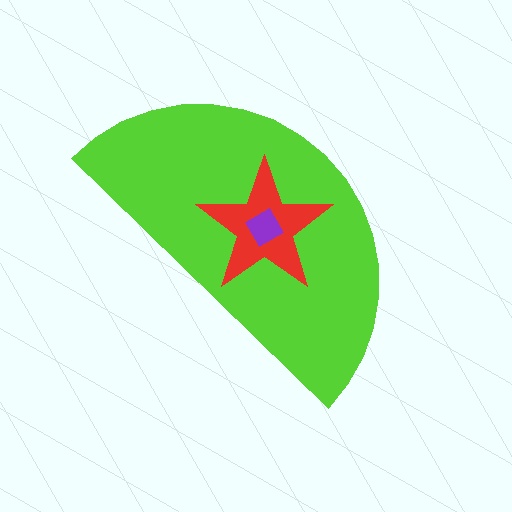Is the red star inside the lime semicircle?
Yes.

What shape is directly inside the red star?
The purple diamond.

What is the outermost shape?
The lime semicircle.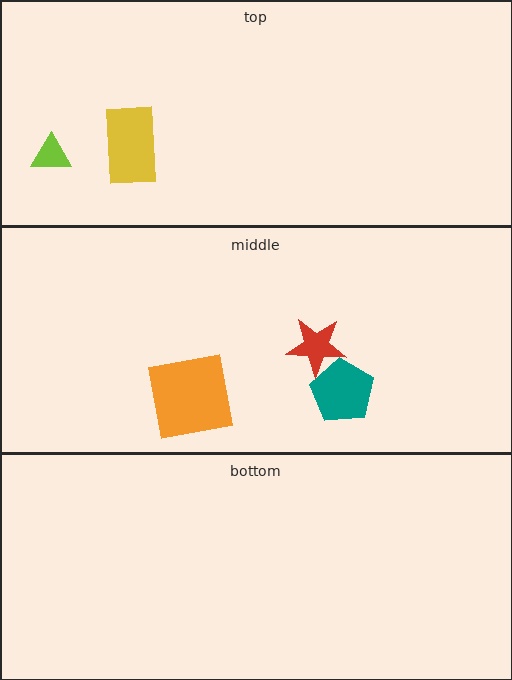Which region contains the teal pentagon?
The middle region.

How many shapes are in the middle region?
3.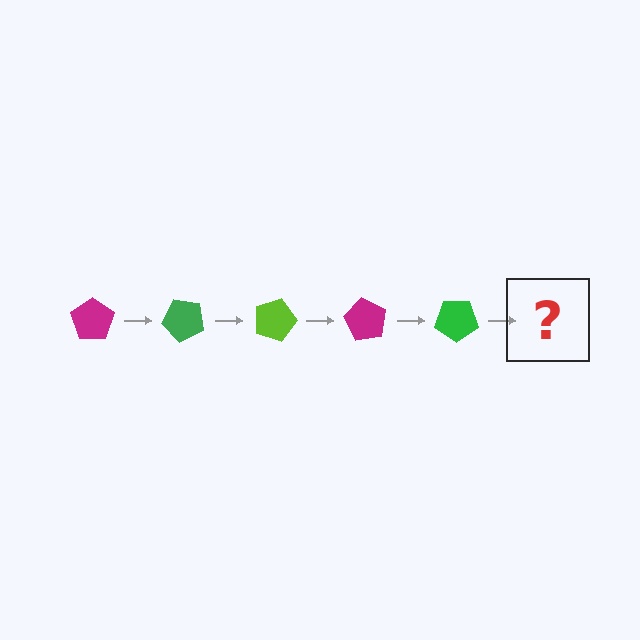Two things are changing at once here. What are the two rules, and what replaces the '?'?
The two rules are that it rotates 45 degrees each step and the color cycles through magenta, green, and lime. The '?' should be a lime pentagon, rotated 225 degrees from the start.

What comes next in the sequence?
The next element should be a lime pentagon, rotated 225 degrees from the start.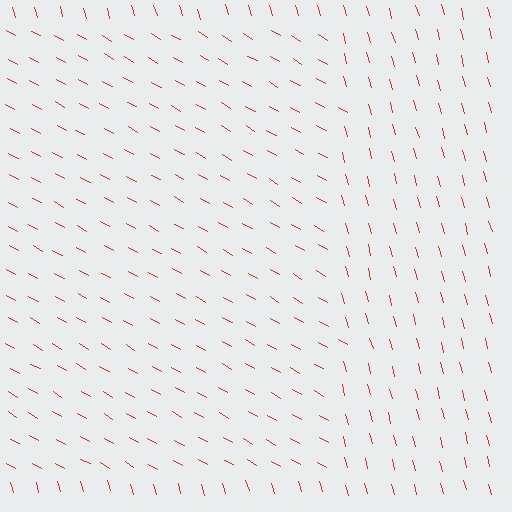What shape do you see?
I see a rectangle.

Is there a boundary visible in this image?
Yes, there is a texture boundary formed by a change in line orientation.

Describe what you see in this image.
The image is filled with small red line segments. A rectangle region in the image has lines oriented differently from the surrounding lines, creating a visible texture boundary.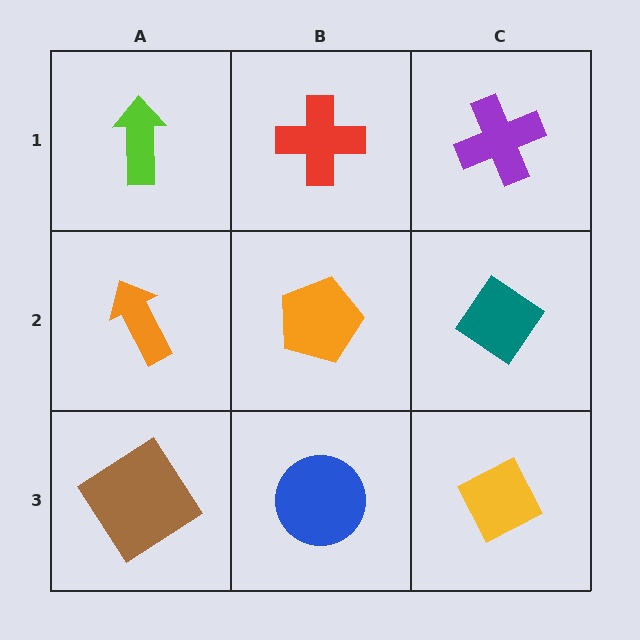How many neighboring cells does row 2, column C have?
3.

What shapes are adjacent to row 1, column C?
A teal diamond (row 2, column C), a red cross (row 1, column B).